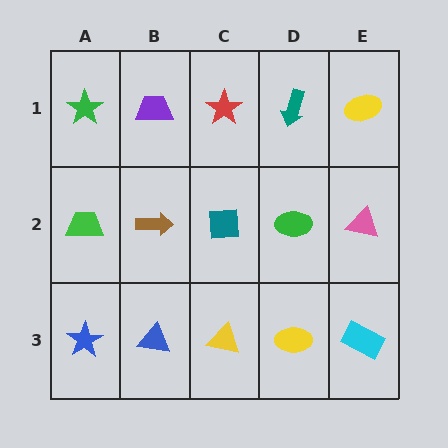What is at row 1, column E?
A yellow ellipse.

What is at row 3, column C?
A yellow triangle.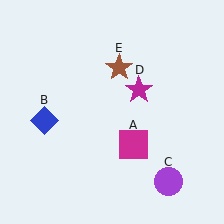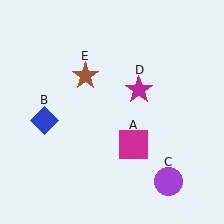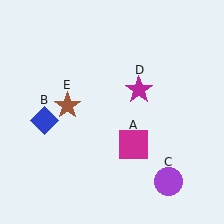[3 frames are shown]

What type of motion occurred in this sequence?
The brown star (object E) rotated counterclockwise around the center of the scene.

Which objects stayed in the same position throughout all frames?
Magenta square (object A) and blue diamond (object B) and purple circle (object C) and magenta star (object D) remained stationary.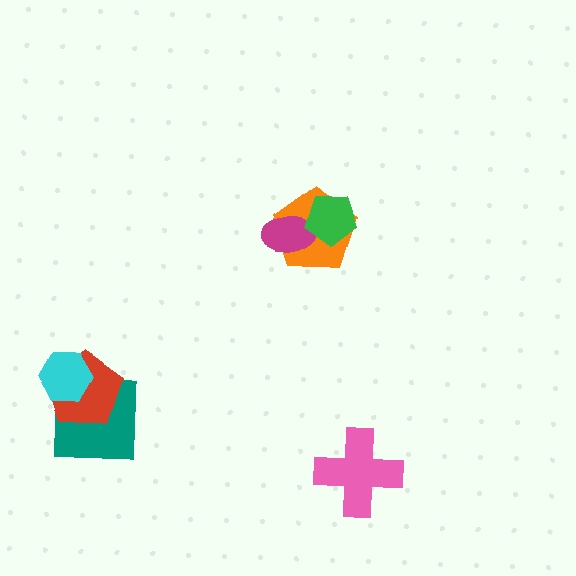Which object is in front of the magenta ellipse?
The green pentagon is in front of the magenta ellipse.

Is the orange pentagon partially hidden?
Yes, it is partially covered by another shape.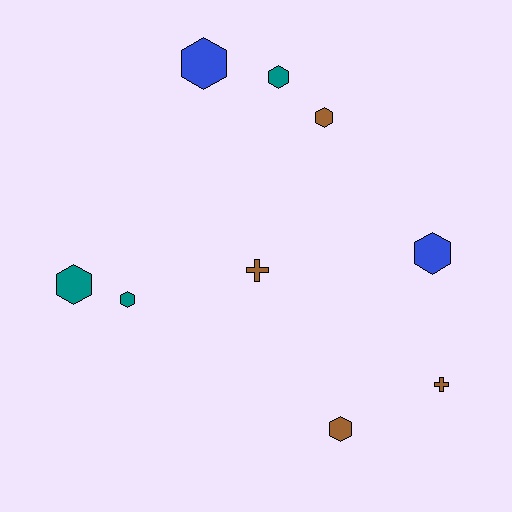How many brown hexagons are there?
There are 2 brown hexagons.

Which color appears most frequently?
Brown, with 4 objects.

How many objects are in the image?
There are 9 objects.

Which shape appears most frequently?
Hexagon, with 7 objects.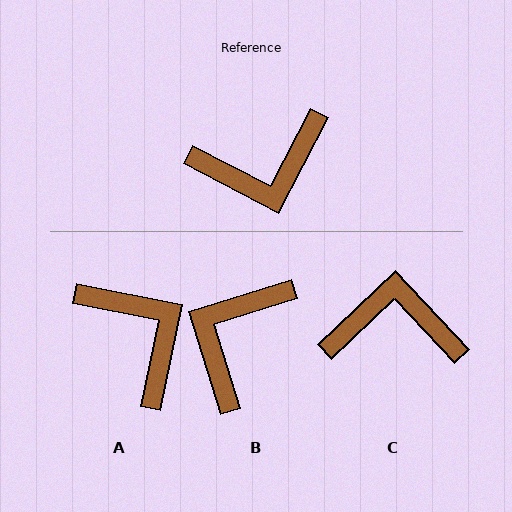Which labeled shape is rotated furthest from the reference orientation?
C, about 161 degrees away.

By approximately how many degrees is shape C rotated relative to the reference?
Approximately 161 degrees counter-clockwise.